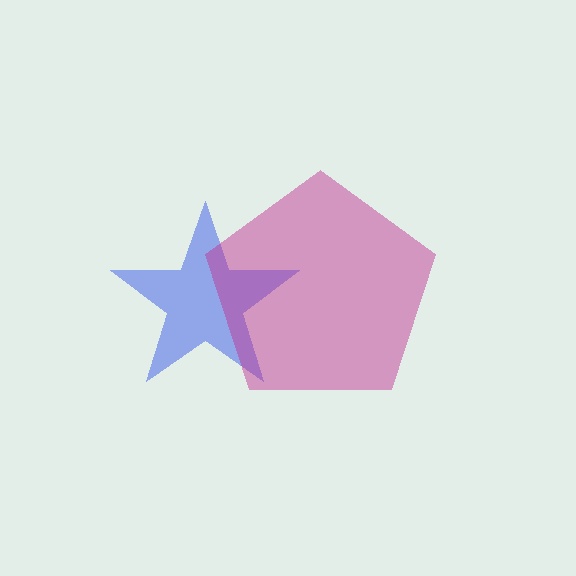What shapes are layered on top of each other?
The layered shapes are: a blue star, a magenta pentagon.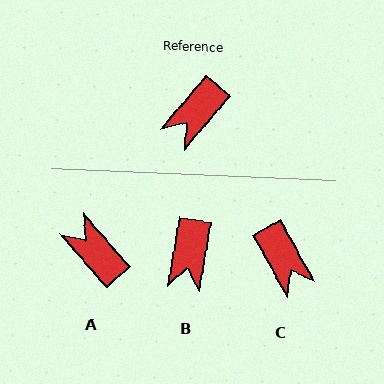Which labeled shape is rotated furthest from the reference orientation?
A, about 98 degrees away.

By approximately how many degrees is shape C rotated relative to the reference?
Approximately 70 degrees counter-clockwise.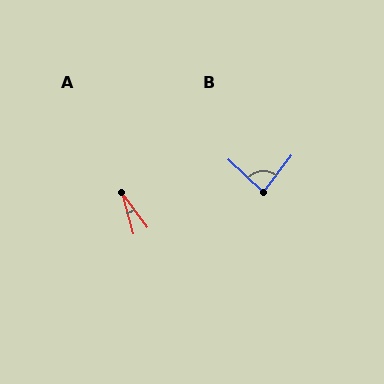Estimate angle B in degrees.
Approximately 84 degrees.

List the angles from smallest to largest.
A (22°), B (84°).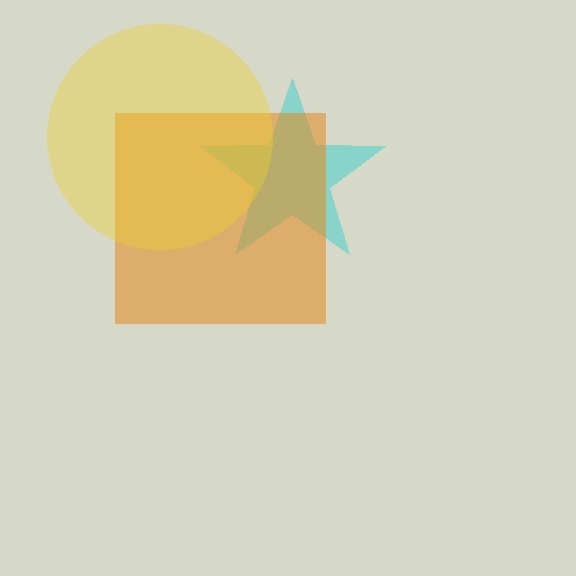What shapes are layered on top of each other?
The layered shapes are: a cyan star, an orange square, a yellow circle.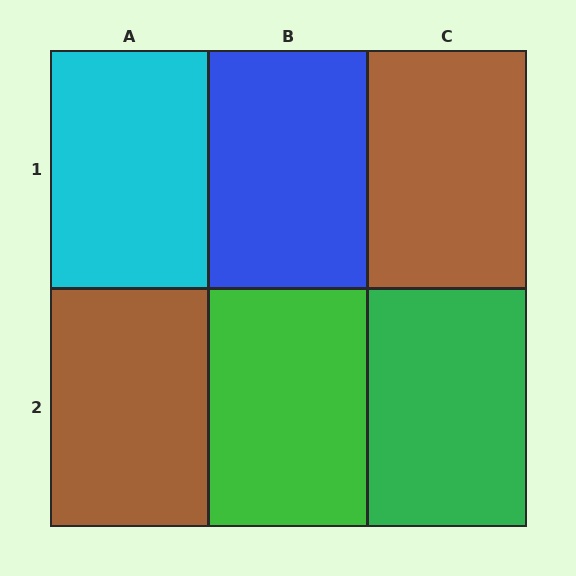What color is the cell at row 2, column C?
Green.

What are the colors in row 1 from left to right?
Cyan, blue, brown.